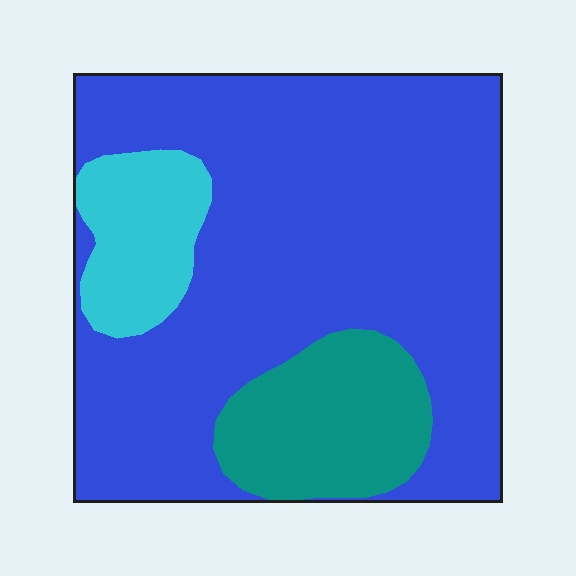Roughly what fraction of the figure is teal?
Teal covers about 15% of the figure.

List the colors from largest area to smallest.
From largest to smallest: blue, teal, cyan.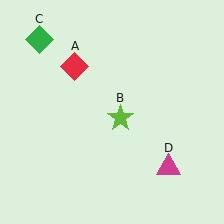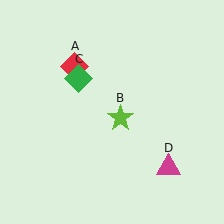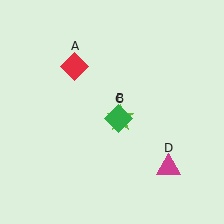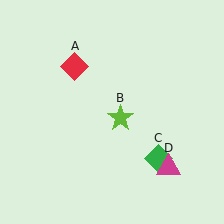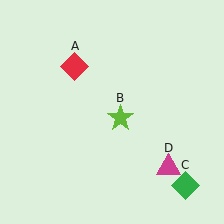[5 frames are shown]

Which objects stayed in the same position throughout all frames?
Red diamond (object A) and lime star (object B) and magenta triangle (object D) remained stationary.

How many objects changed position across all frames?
1 object changed position: green diamond (object C).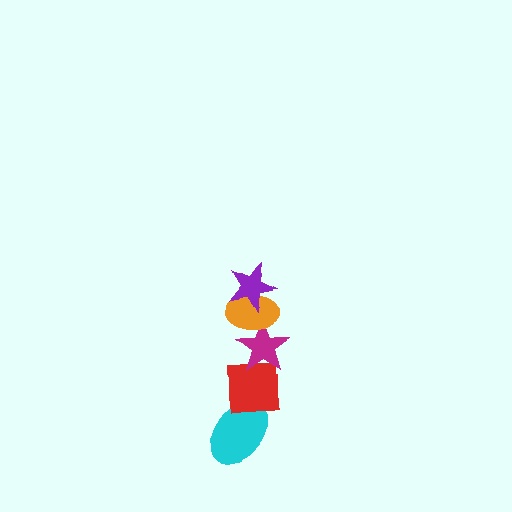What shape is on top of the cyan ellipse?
The red square is on top of the cyan ellipse.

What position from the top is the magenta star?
The magenta star is 3rd from the top.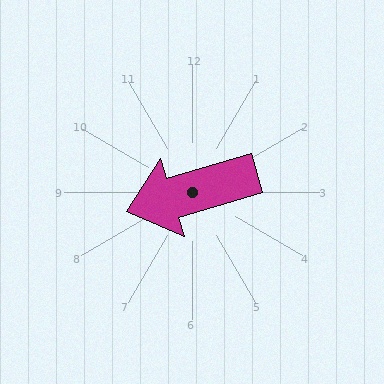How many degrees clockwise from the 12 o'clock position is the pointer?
Approximately 253 degrees.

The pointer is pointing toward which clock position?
Roughly 8 o'clock.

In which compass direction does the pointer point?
West.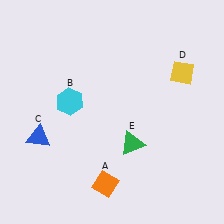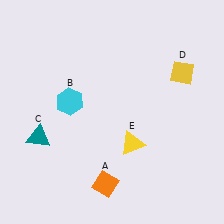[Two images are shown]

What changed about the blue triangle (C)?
In Image 1, C is blue. In Image 2, it changed to teal.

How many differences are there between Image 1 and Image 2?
There are 2 differences between the two images.